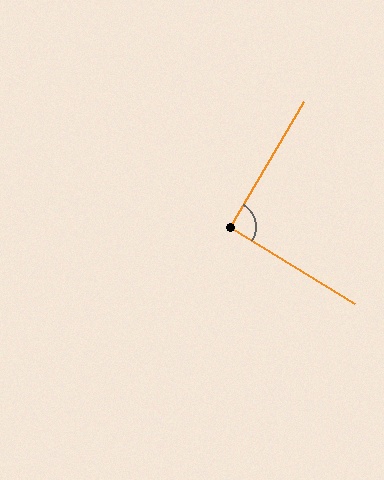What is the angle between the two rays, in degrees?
Approximately 91 degrees.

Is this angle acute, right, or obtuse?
It is approximately a right angle.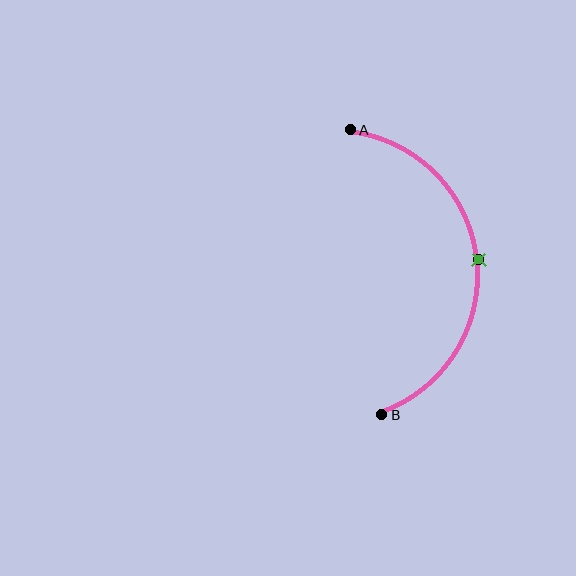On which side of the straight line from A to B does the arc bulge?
The arc bulges to the right of the straight line connecting A and B.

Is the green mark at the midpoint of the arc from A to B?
Yes. The green mark lies on the arc at equal arc-length from both A and B — it is the arc midpoint.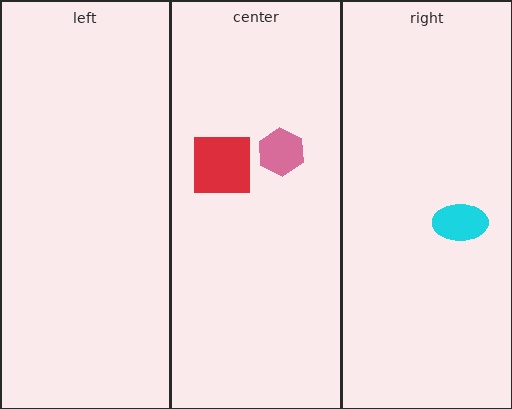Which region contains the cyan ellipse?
The right region.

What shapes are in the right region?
The cyan ellipse.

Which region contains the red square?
The center region.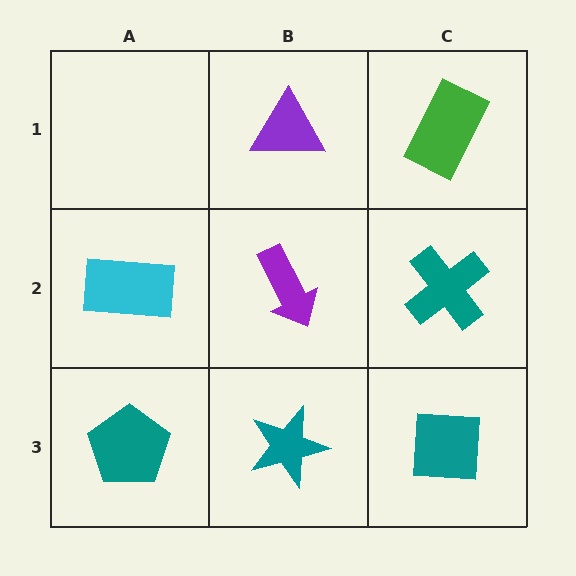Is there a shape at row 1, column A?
No, that cell is empty.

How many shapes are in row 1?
2 shapes.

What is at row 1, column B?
A purple triangle.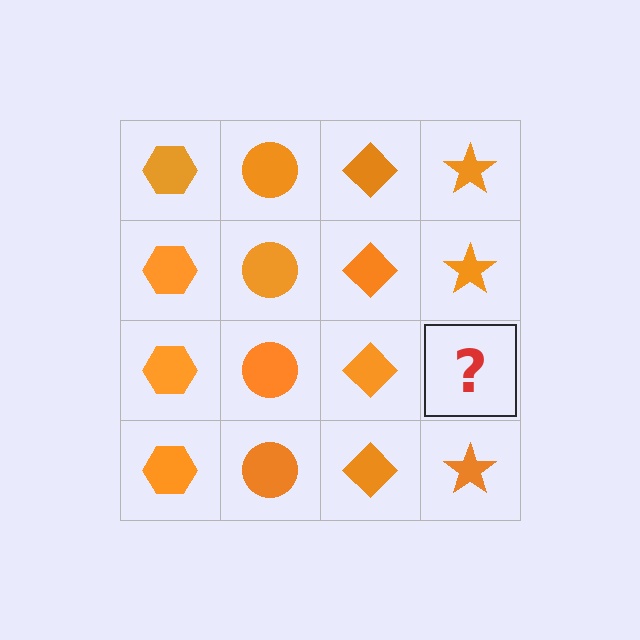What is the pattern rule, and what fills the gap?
The rule is that each column has a consistent shape. The gap should be filled with an orange star.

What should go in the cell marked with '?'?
The missing cell should contain an orange star.